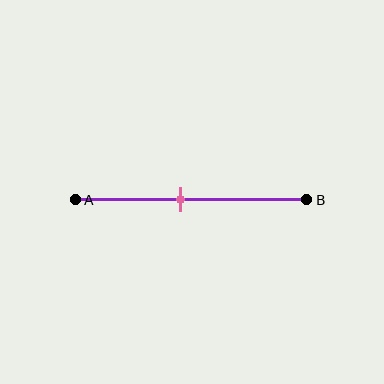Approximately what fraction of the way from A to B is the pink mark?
The pink mark is approximately 45% of the way from A to B.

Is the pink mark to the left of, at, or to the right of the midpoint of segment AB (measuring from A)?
The pink mark is to the left of the midpoint of segment AB.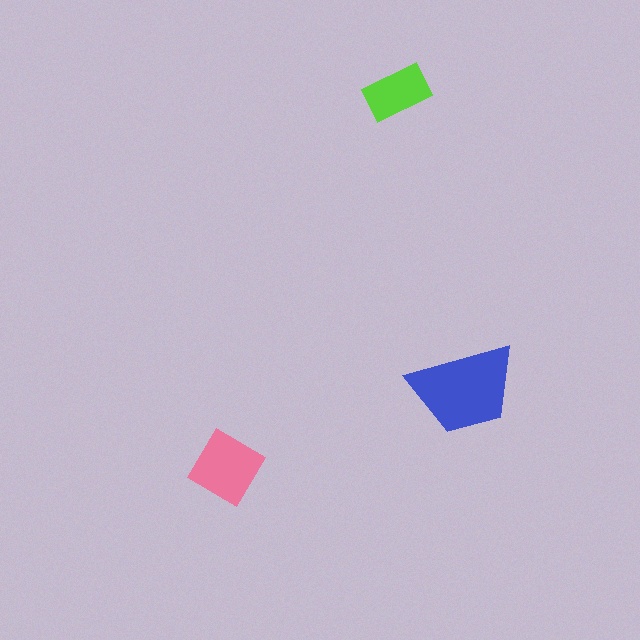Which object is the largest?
The blue trapezoid.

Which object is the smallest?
The lime rectangle.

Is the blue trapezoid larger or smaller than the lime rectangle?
Larger.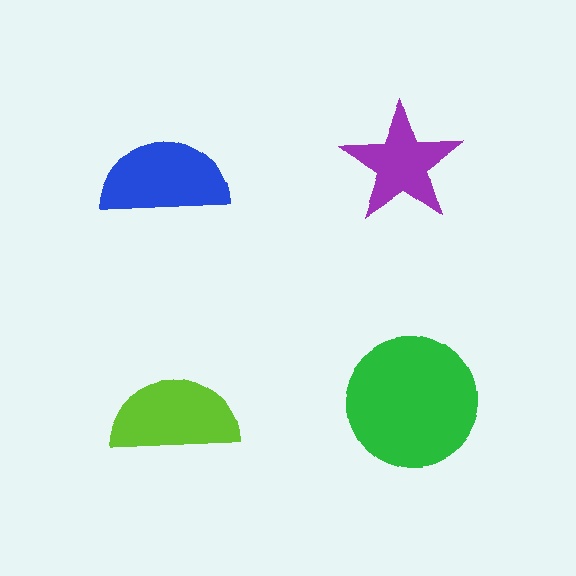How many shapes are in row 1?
2 shapes.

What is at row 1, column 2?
A purple star.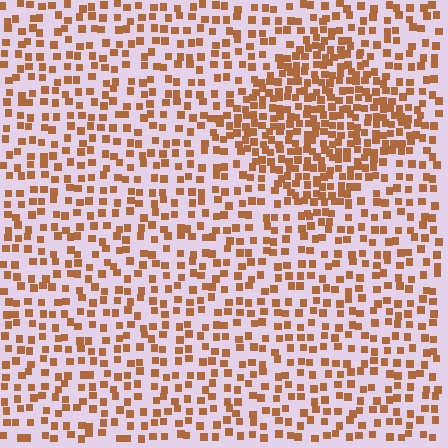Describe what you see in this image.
The image contains small brown elements arranged at two different densities. A diamond-shaped region is visible where the elements are more densely packed than the surrounding area.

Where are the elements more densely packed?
The elements are more densely packed inside the diamond boundary.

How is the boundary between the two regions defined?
The boundary is defined by a change in element density (approximately 2.0x ratio). All elements are the same color, size, and shape.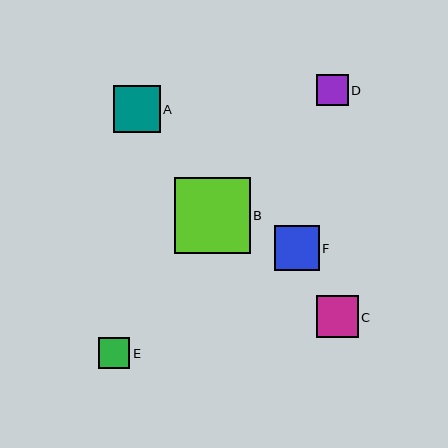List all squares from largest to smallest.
From largest to smallest: B, A, F, C, D, E.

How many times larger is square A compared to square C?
Square A is approximately 1.1 times the size of square C.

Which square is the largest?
Square B is the largest with a size of approximately 76 pixels.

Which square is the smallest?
Square E is the smallest with a size of approximately 31 pixels.